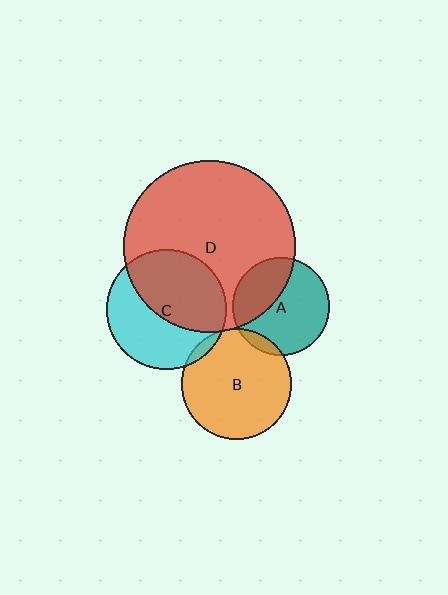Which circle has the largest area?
Circle D (red).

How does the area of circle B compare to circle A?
Approximately 1.3 times.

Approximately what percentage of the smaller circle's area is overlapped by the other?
Approximately 5%.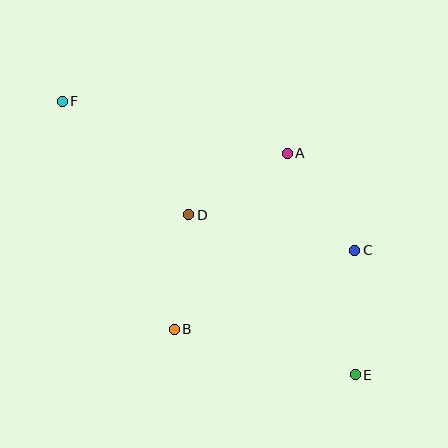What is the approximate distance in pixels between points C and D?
The distance between C and D is approximately 170 pixels.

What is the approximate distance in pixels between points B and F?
The distance between B and F is approximately 254 pixels.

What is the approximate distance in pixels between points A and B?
The distance between A and B is approximately 209 pixels.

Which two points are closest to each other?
Points B and D are closest to each other.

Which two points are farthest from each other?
Points E and F are farthest from each other.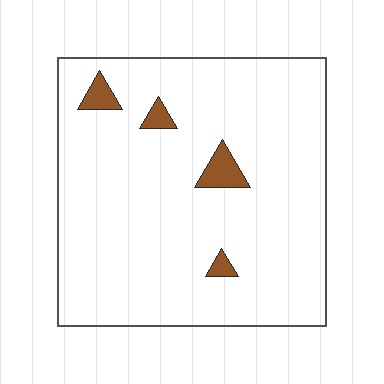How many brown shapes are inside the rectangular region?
4.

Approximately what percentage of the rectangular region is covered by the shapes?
Approximately 5%.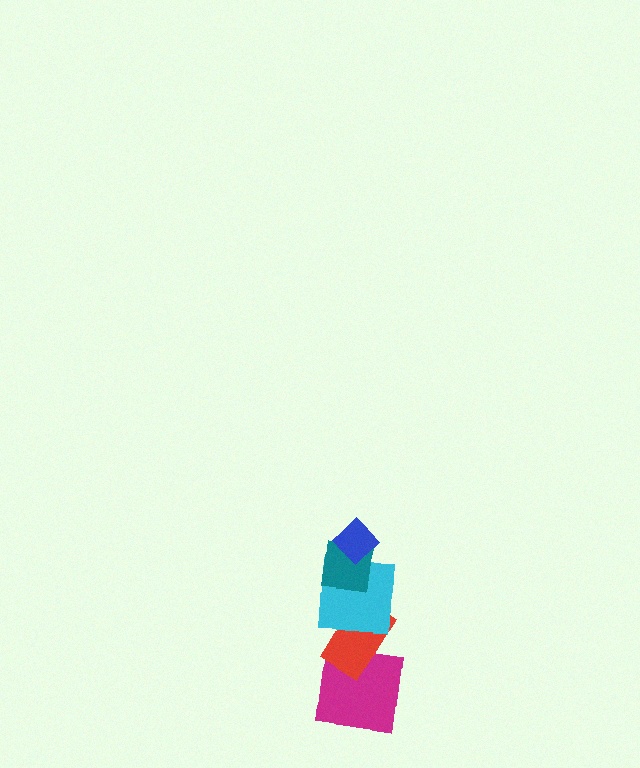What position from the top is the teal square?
The teal square is 2nd from the top.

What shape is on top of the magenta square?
The red rectangle is on top of the magenta square.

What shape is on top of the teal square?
The blue diamond is on top of the teal square.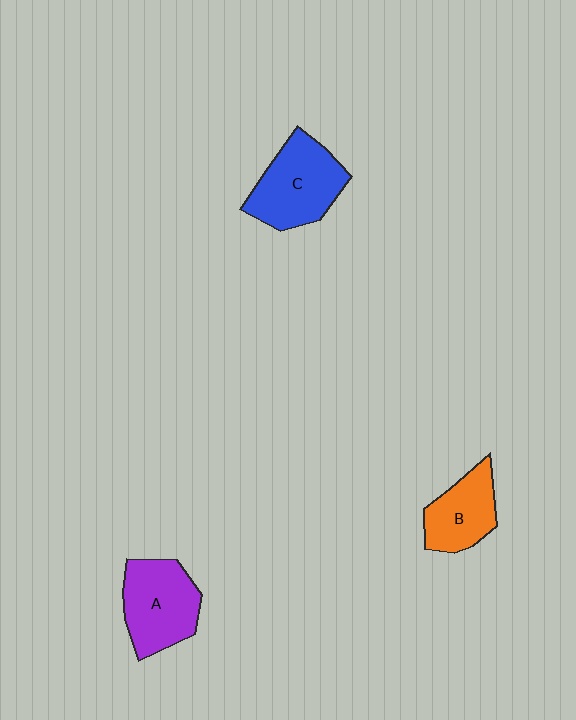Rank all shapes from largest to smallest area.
From largest to smallest: C (blue), A (purple), B (orange).